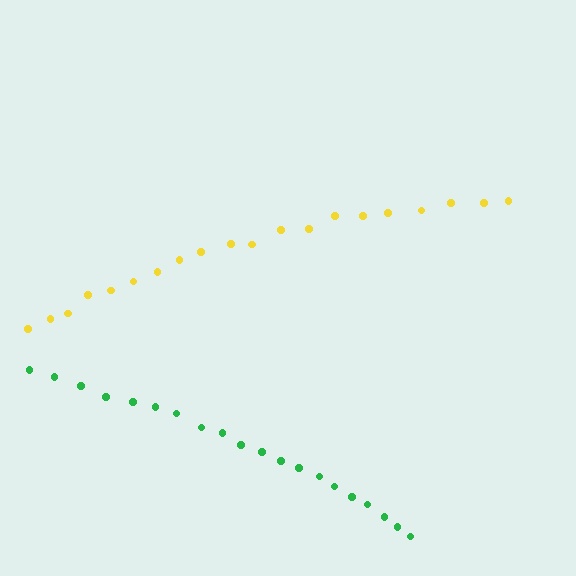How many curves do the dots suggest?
There are 2 distinct paths.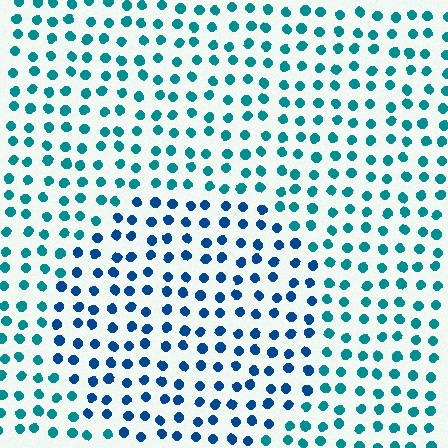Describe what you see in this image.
The image is filled with small teal elements in a uniform arrangement. A circle-shaped region is visible where the elements are tinted to a slightly different hue, forming a subtle color boundary.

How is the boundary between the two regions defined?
The boundary is defined purely by a slight shift in hue (about 30 degrees). Spacing, size, and orientation are identical on both sides.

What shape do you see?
I see a circle.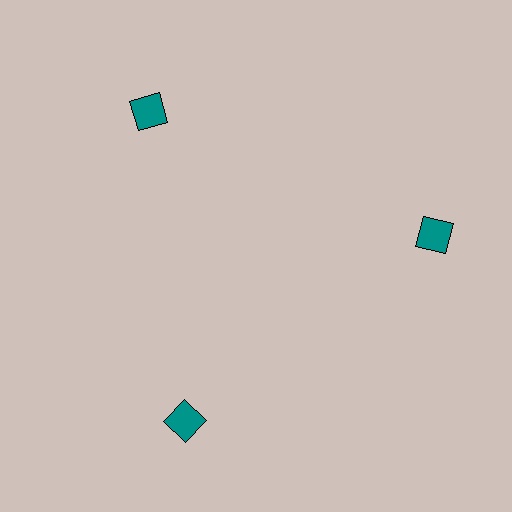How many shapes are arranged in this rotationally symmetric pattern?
There are 3 shapes, arranged in 3 groups of 1.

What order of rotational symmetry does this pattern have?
This pattern has 3-fold rotational symmetry.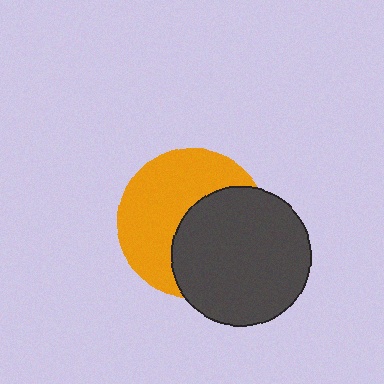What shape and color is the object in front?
The object in front is a dark gray circle.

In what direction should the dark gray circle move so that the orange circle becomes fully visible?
The dark gray circle should move right. That is the shortest direction to clear the overlap and leave the orange circle fully visible.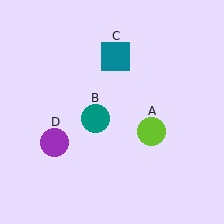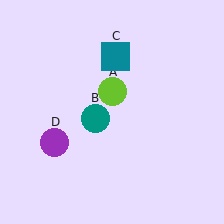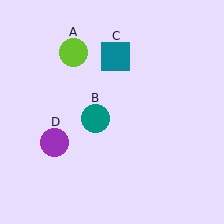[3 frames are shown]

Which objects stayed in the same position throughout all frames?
Teal circle (object B) and teal square (object C) and purple circle (object D) remained stationary.